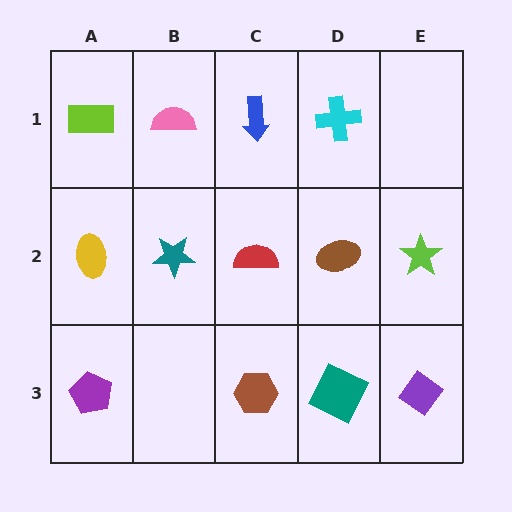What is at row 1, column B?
A pink semicircle.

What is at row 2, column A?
A yellow ellipse.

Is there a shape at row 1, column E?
No, that cell is empty.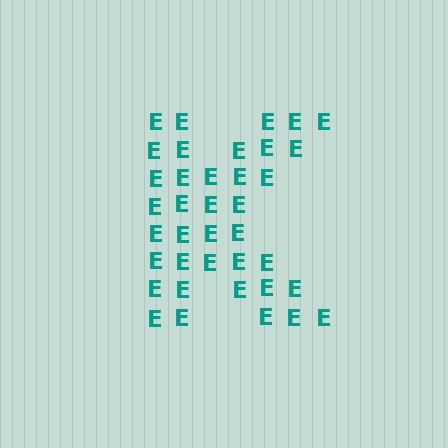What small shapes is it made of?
It is made of small letter E's.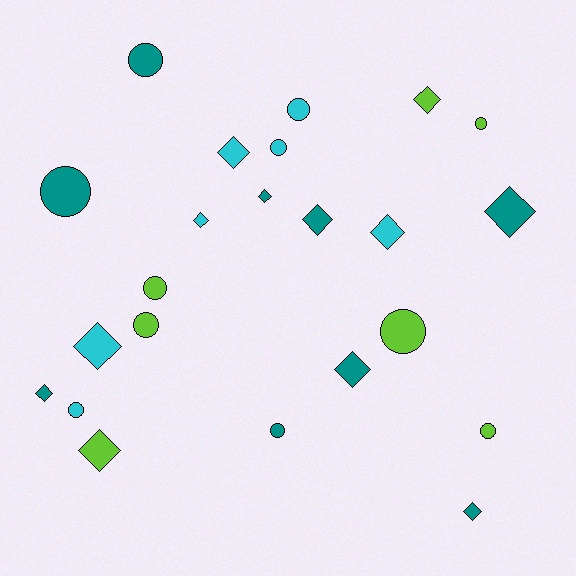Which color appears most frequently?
Teal, with 9 objects.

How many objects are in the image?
There are 23 objects.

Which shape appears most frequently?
Diamond, with 12 objects.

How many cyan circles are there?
There are 3 cyan circles.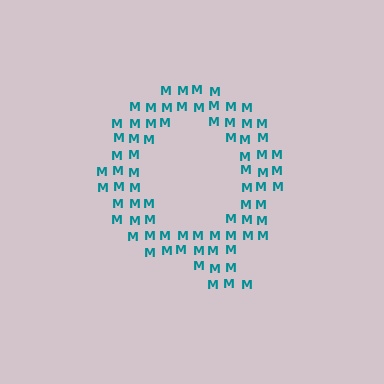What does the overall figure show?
The overall figure shows the letter Q.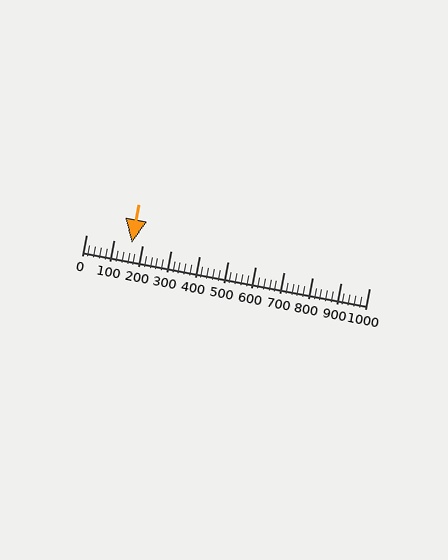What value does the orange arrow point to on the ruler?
The orange arrow points to approximately 160.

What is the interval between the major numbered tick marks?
The major tick marks are spaced 100 units apart.